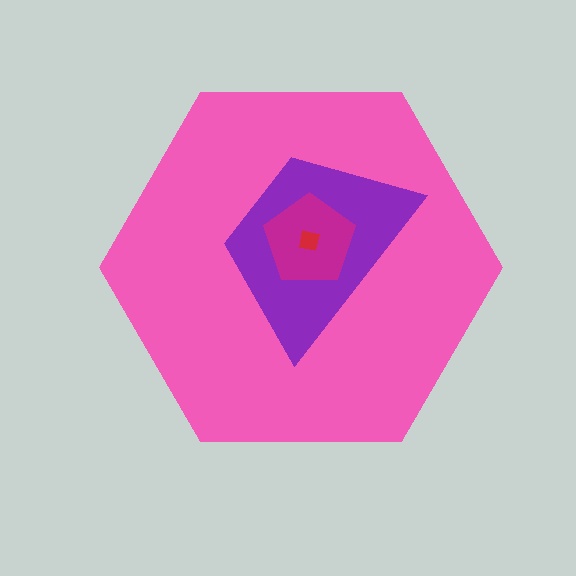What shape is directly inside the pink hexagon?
The purple trapezoid.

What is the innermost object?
The red square.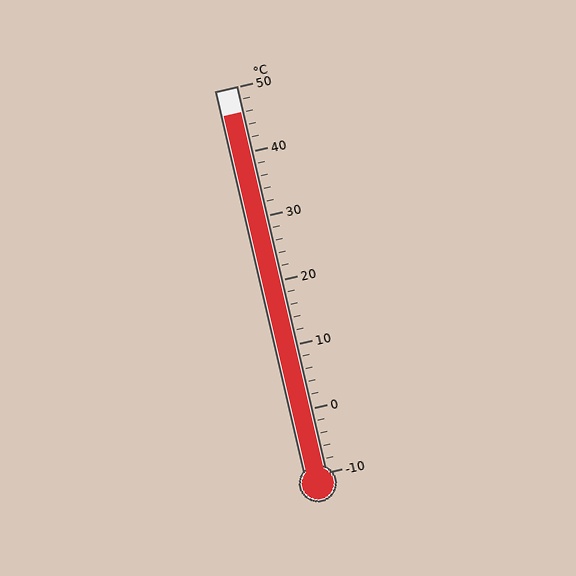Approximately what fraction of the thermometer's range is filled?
The thermometer is filled to approximately 95% of its range.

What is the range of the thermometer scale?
The thermometer scale ranges from -10°C to 50°C.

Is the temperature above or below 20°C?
The temperature is above 20°C.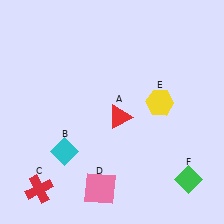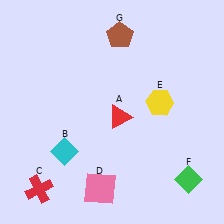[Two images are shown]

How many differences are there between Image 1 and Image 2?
There is 1 difference between the two images.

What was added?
A brown pentagon (G) was added in Image 2.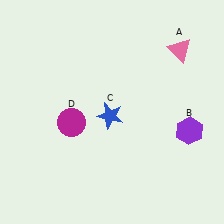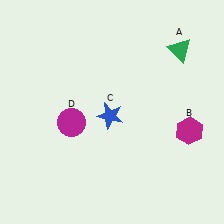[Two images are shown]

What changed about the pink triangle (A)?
In Image 1, A is pink. In Image 2, it changed to green.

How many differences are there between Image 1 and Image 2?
There are 2 differences between the two images.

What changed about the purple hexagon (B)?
In Image 1, B is purple. In Image 2, it changed to magenta.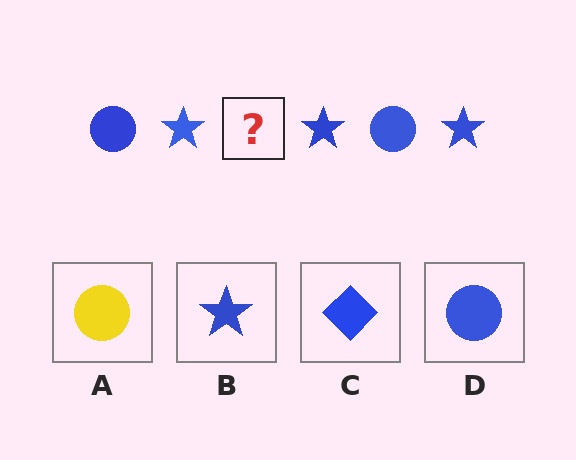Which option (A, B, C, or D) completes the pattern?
D.